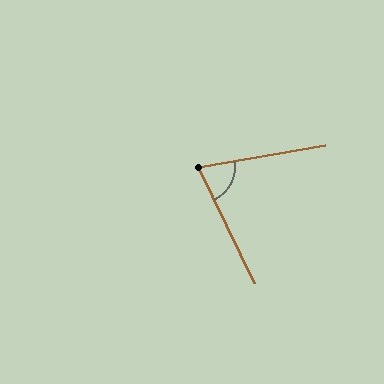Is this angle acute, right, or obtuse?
It is acute.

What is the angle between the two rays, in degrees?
Approximately 74 degrees.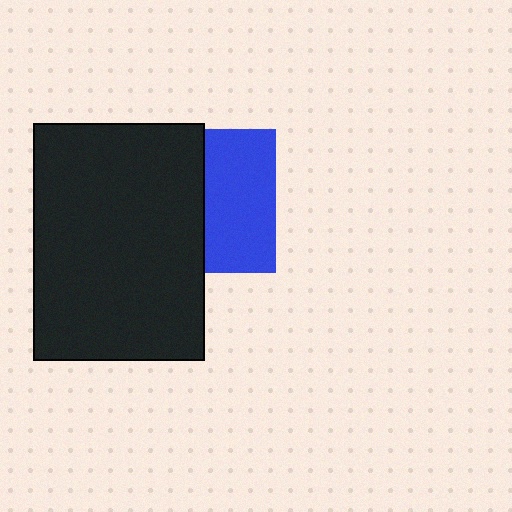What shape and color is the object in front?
The object in front is a black rectangle.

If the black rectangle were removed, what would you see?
You would see the complete blue square.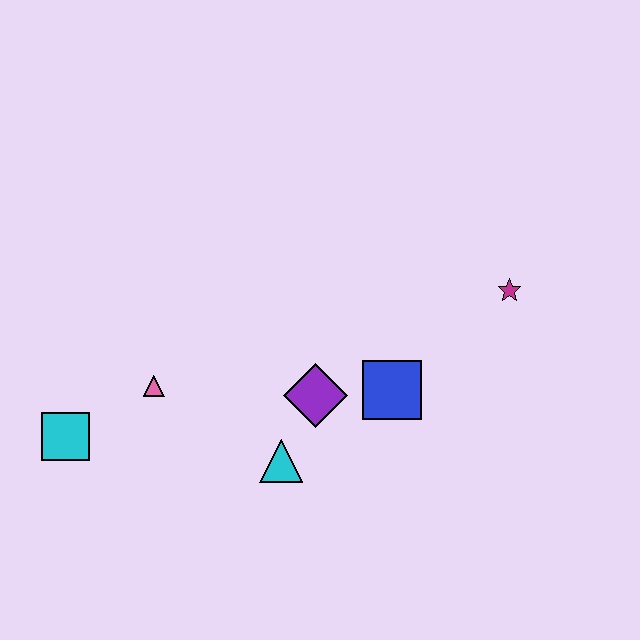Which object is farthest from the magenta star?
The cyan square is farthest from the magenta star.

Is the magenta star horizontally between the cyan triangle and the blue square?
No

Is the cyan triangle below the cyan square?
Yes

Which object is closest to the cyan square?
The pink triangle is closest to the cyan square.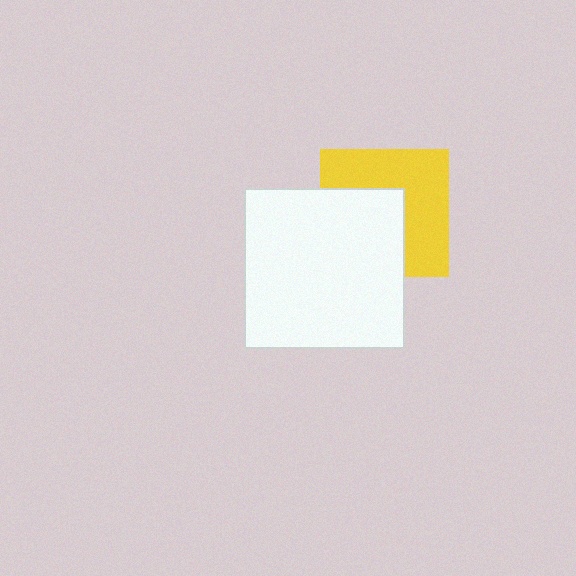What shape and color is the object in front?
The object in front is a white square.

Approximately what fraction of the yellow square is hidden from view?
Roughly 47% of the yellow square is hidden behind the white square.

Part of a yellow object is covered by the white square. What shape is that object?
It is a square.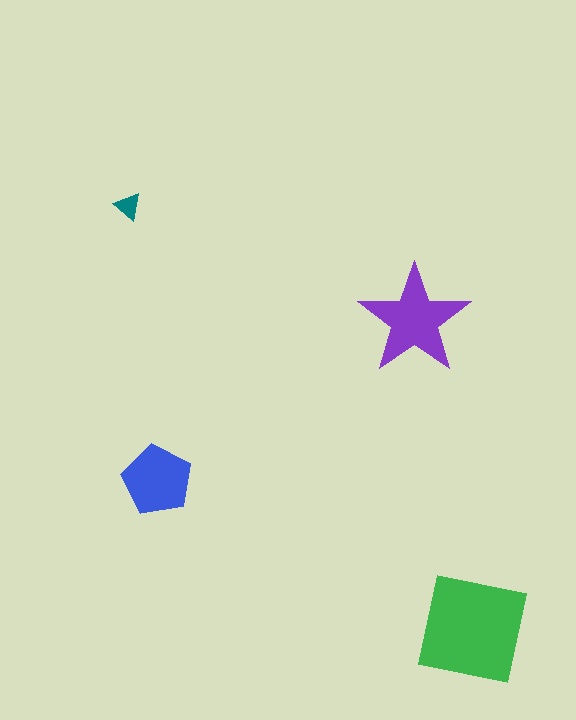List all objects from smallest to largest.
The teal triangle, the blue pentagon, the purple star, the green square.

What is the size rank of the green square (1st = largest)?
1st.